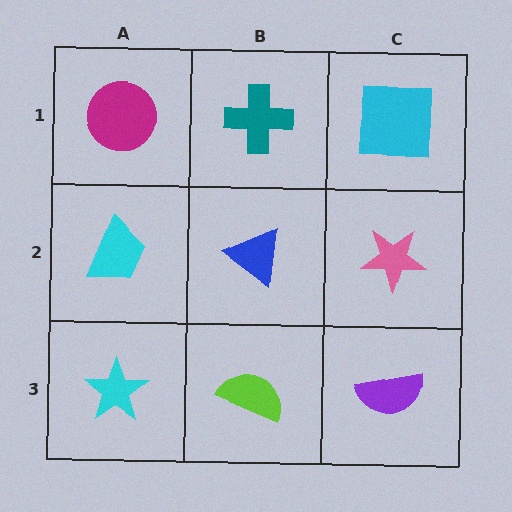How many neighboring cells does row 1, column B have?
3.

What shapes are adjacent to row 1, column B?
A blue triangle (row 2, column B), a magenta circle (row 1, column A), a cyan square (row 1, column C).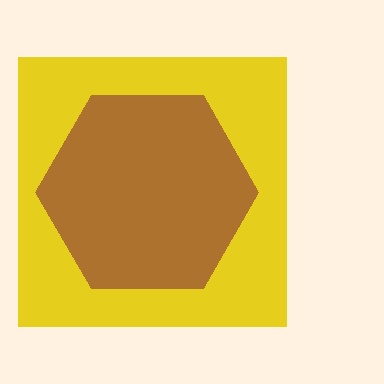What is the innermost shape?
The brown hexagon.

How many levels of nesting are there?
2.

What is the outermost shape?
The yellow square.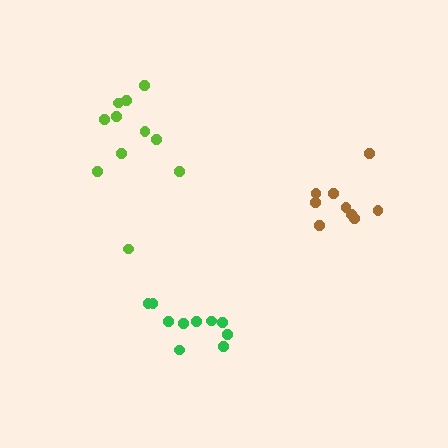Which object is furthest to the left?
The lime cluster is leftmost.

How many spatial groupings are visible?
There are 3 spatial groupings.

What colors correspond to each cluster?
The clusters are colored: lime, green, brown.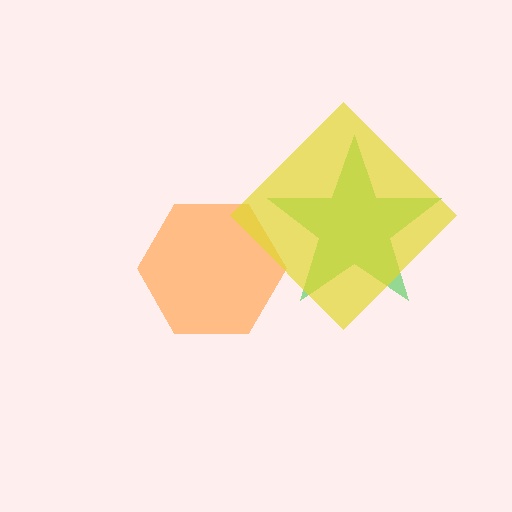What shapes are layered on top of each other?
The layered shapes are: a green star, an orange hexagon, a yellow diamond.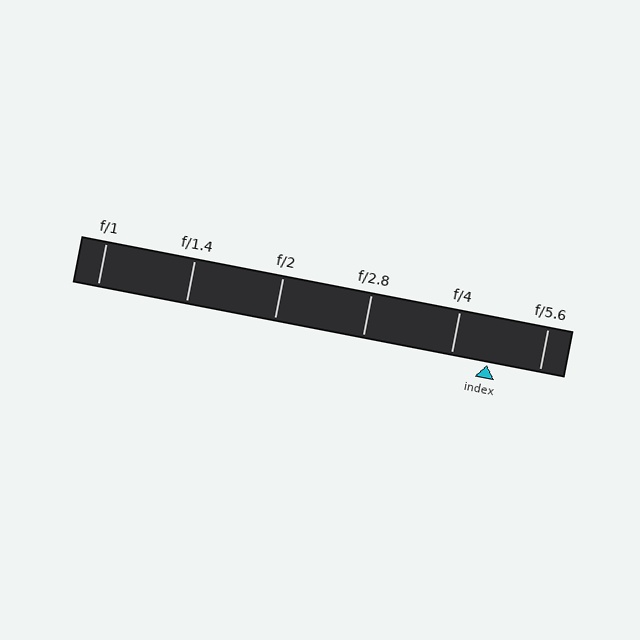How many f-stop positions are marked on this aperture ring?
There are 6 f-stop positions marked.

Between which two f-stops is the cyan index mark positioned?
The index mark is between f/4 and f/5.6.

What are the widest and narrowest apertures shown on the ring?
The widest aperture shown is f/1 and the narrowest is f/5.6.